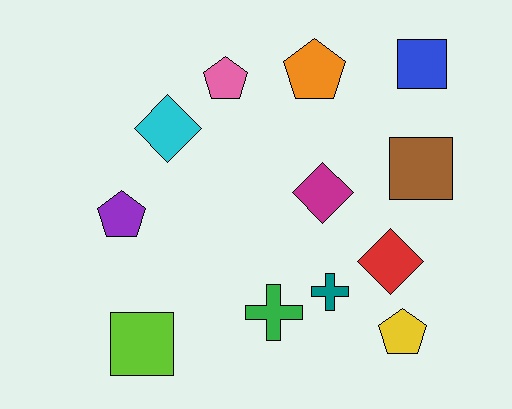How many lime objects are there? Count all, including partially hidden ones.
There is 1 lime object.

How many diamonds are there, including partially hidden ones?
There are 3 diamonds.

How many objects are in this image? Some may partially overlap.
There are 12 objects.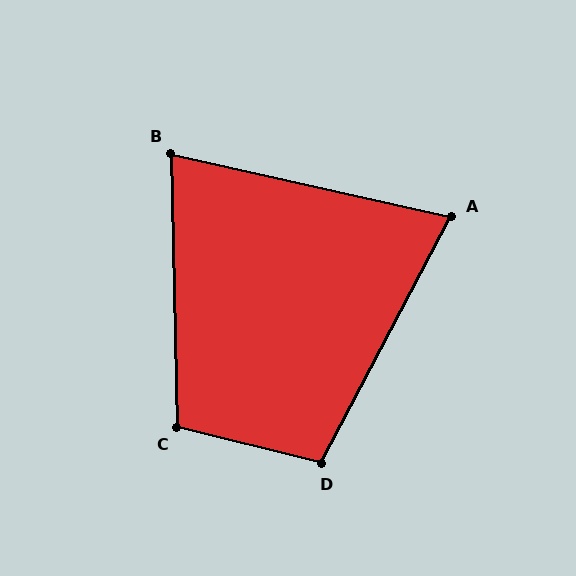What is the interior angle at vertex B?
Approximately 76 degrees (acute).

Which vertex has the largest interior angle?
C, at approximately 105 degrees.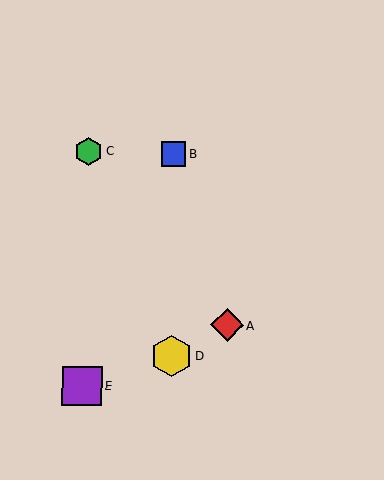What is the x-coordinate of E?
Object E is at x≈82.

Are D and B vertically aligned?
Yes, both are at x≈171.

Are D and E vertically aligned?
No, D is at x≈171 and E is at x≈82.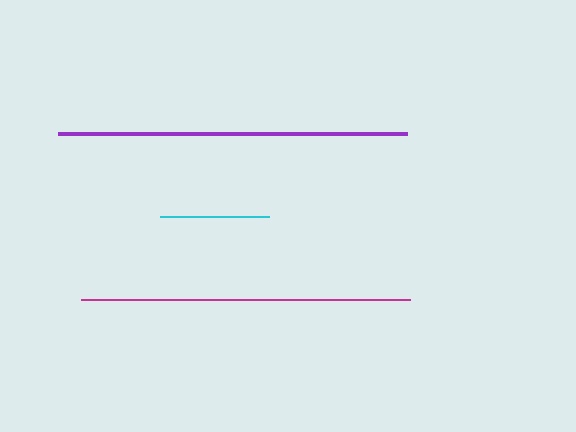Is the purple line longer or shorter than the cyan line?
The purple line is longer than the cyan line.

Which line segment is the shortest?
The cyan line is the shortest at approximately 109 pixels.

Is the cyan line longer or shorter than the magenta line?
The magenta line is longer than the cyan line.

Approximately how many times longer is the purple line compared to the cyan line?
The purple line is approximately 3.2 times the length of the cyan line.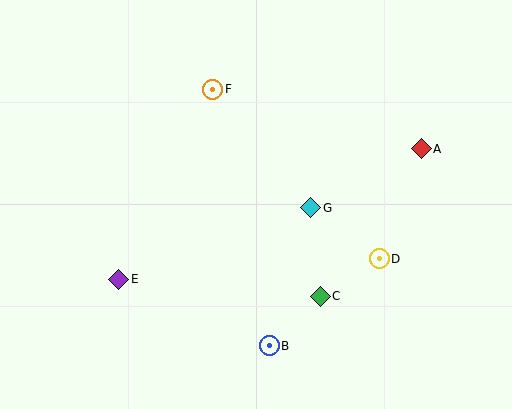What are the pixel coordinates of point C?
Point C is at (320, 296).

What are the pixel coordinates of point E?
Point E is at (118, 279).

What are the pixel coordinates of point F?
Point F is at (213, 89).